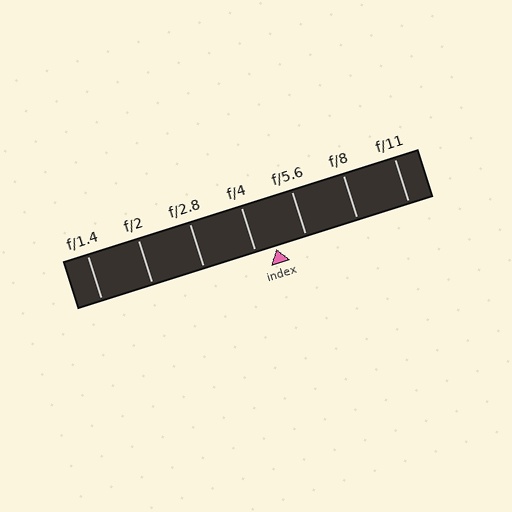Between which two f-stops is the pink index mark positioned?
The index mark is between f/4 and f/5.6.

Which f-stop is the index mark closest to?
The index mark is closest to f/4.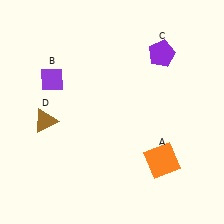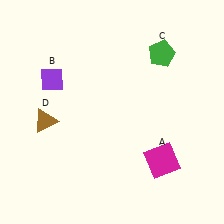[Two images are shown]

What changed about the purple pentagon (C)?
In Image 1, C is purple. In Image 2, it changed to green.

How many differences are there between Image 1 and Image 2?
There are 2 differences between the two images.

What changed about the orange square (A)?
In Image 1, A is orange. In Image 2, it changed to magenta.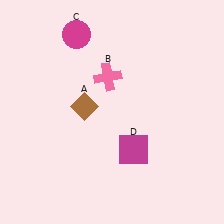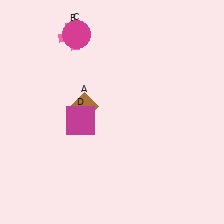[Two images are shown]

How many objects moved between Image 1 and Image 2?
2 objects moved between the two images.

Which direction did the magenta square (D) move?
The magenta square (D) moved left.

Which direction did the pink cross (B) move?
The pink cross (B) moved up.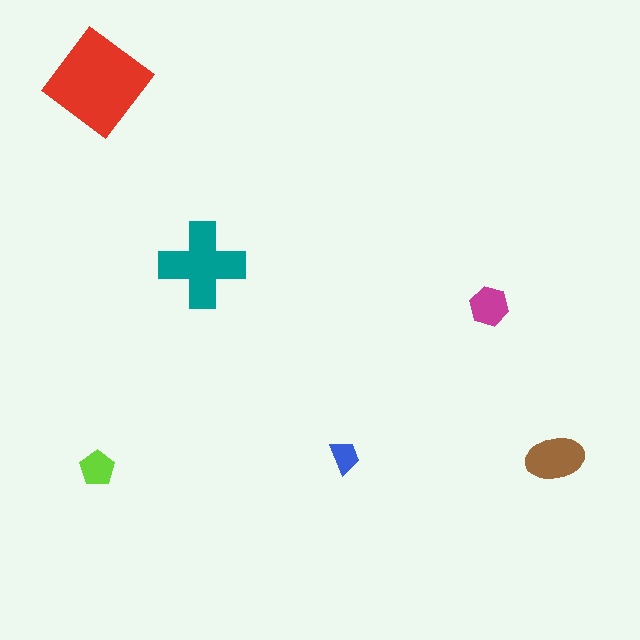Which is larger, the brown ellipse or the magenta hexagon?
The brown ellipse.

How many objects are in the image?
There are 6 objects in the image.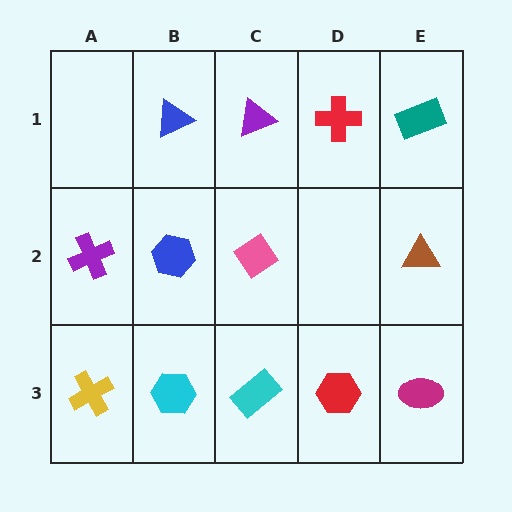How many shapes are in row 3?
5 shapes.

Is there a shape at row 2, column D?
No, that cell is empty.